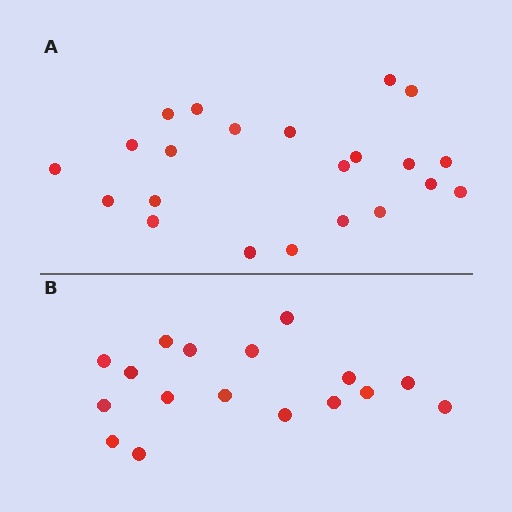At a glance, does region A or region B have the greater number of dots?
Region A (the top region) has more dots.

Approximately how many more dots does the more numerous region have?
Region A has about 5 more dots than region B.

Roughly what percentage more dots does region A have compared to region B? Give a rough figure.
About 30% more.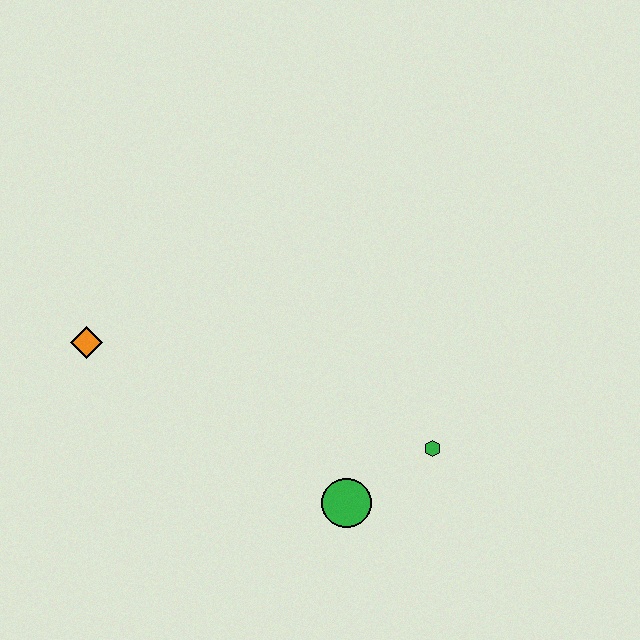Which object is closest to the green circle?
The green hexagon is closest to the green circle.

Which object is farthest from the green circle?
The orange diamond is farthest from the green circle.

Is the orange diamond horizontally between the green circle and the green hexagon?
No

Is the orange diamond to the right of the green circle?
No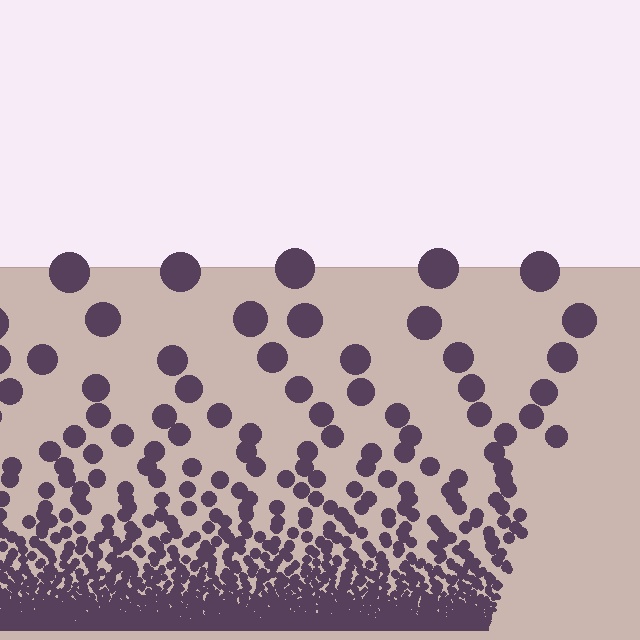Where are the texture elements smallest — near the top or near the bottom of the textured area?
Near the bottom.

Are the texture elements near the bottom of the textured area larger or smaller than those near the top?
Smaller. The gradient is inverted — elements near the bottom are smaller and denser.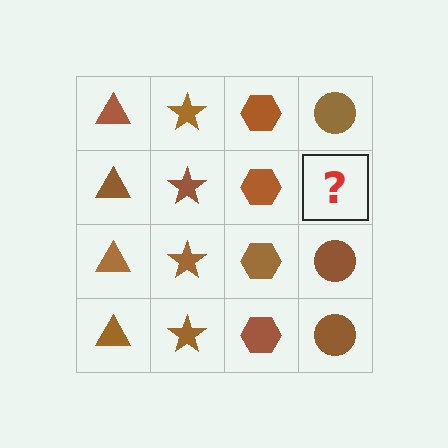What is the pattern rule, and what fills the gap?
The rule is that each column has a consistent shape. The gap should be filled with a brown circle.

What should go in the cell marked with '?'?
The missing cell should contain a brown circle.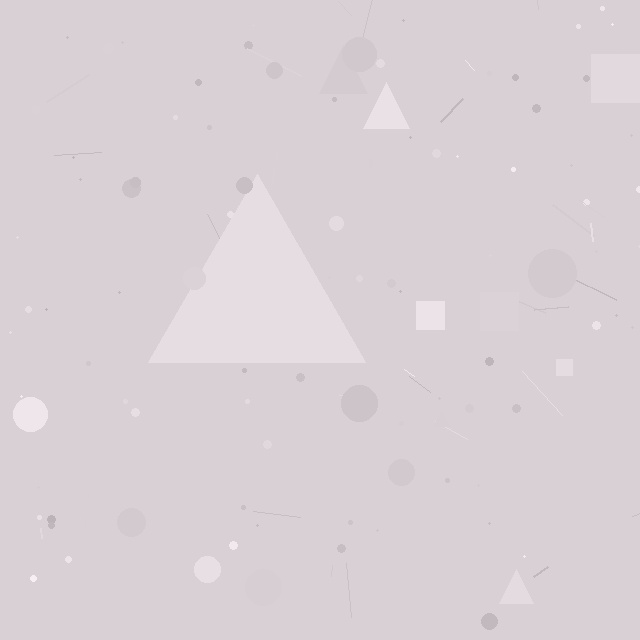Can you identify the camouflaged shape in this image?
The camouflaged shape is a triangle.